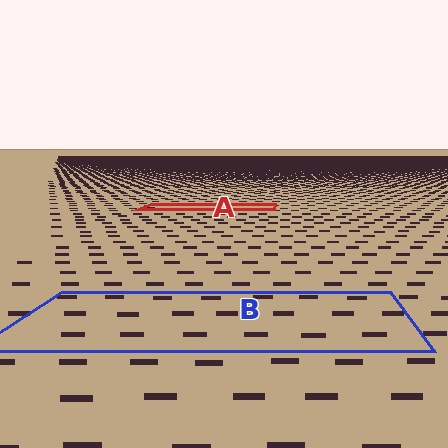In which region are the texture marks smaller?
The texture marks are smaller in region A, because it is farther away.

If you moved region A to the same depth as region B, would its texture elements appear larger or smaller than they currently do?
They would appear larger. At a closer depth, the same texture elements are projected at a bigger on-screen size.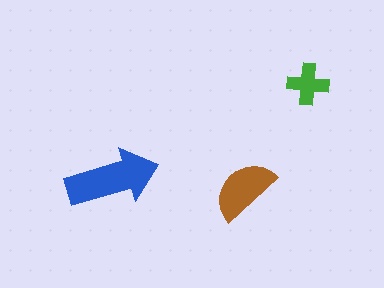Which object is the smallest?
The green cross.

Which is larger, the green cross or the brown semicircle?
The brown semicircle.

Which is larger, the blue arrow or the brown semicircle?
The blue arrow.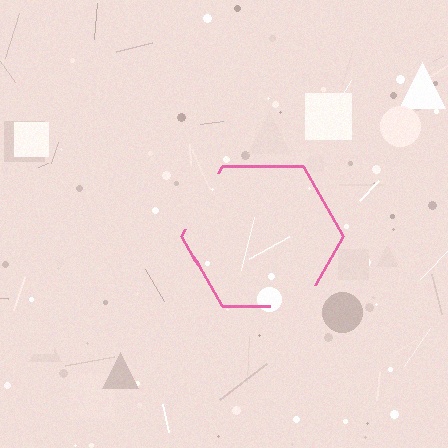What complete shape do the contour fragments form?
The contour fragments form a hexagon.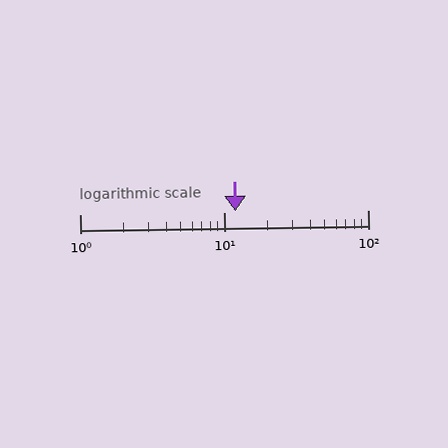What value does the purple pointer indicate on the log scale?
The pointer indicates approximately 12.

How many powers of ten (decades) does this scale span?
The scale spans 2 decades, from 1 to 100.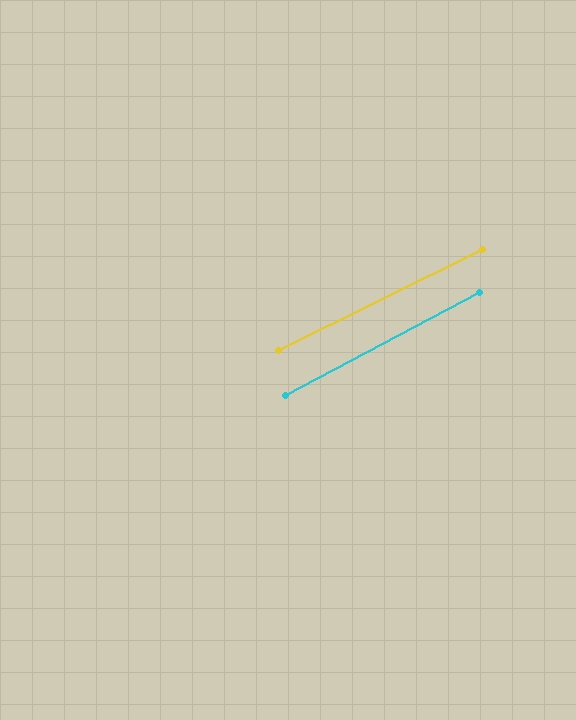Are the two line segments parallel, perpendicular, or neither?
Parallel — their directions differ by only 1.4°.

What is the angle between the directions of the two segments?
Approximately 1 degree.